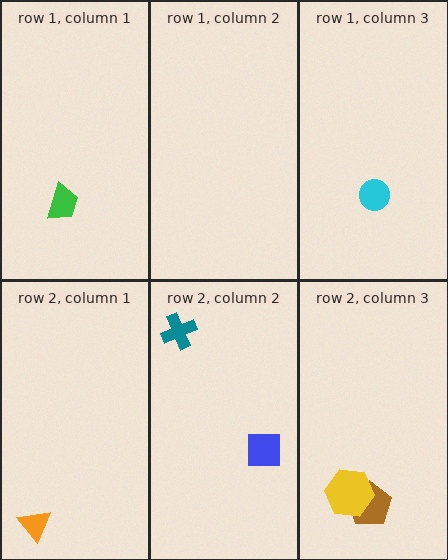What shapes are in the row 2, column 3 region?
The brown pentagon, the yellow hexagon.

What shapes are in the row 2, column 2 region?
The teal cross, the blue square.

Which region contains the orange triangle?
The row 2, column 1 region.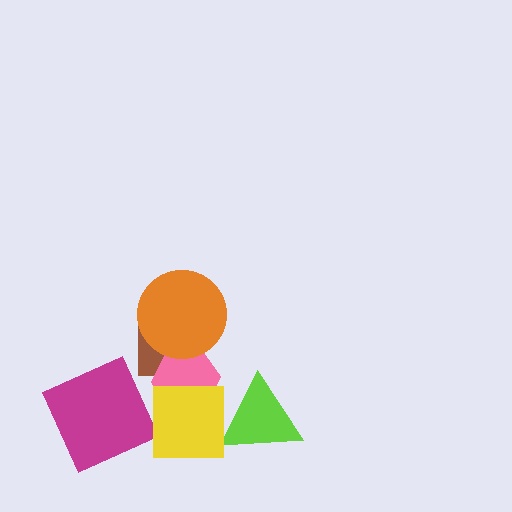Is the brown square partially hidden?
Yes, it is partially covered by another shape.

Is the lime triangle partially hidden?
Yes, it is partially covered by another shape.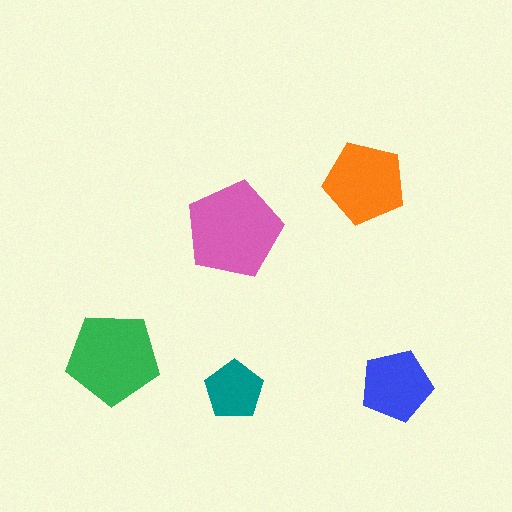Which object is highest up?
The orange pentagon is topmost.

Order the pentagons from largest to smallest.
the pink one, the green one, the orange one, the blue one, the teal one.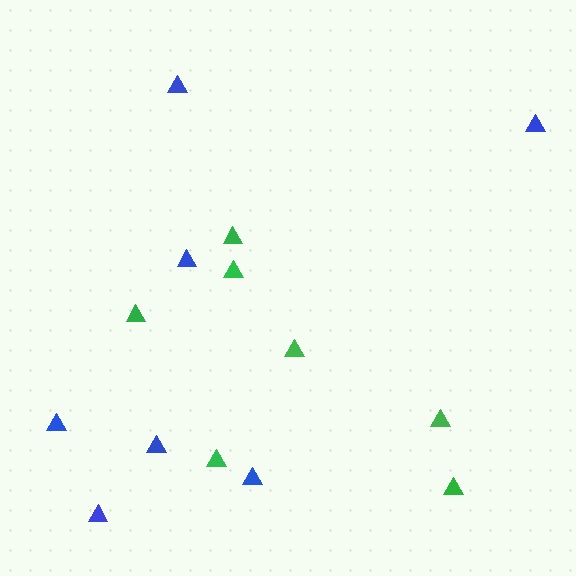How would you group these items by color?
There are 2 groups: one group of green triangles (7) and one group of blue triangles (7).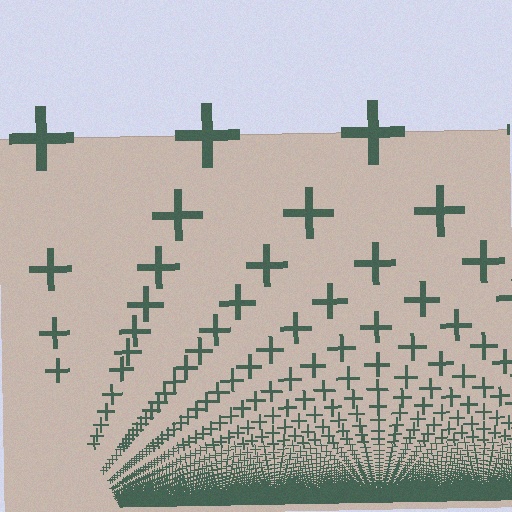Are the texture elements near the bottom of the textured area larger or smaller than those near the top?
Smaller. The gradient is inverted — elements near the bottom are smaller and denser.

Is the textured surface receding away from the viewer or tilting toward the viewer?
The surface appears to tilt toward the viewer. Texture elements get larger and sparser toward the top.